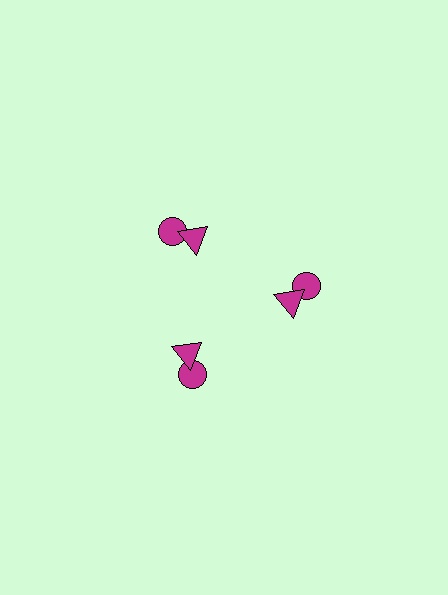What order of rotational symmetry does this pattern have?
This pattern has 3-fold rotational symmetry.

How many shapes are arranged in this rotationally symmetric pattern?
There are 6 shapes, arranged in 3 groups of 2.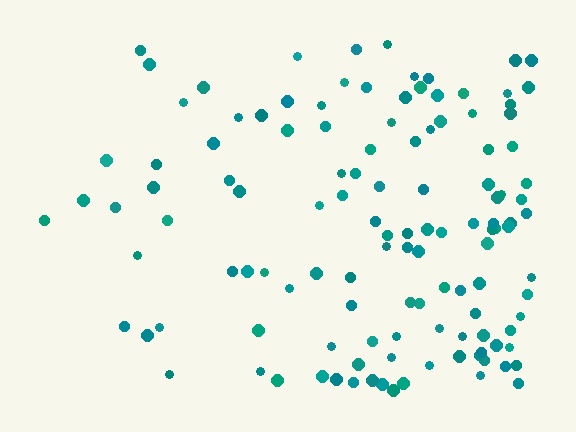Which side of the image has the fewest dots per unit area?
The left.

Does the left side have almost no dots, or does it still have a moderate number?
Still a moderate number, just noticeably fewer than the right.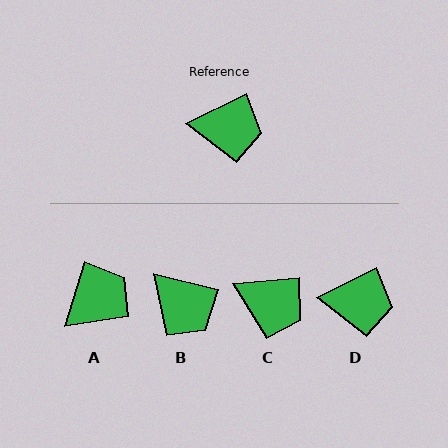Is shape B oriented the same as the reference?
No, it is off by about 40 degrees.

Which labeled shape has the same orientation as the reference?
D.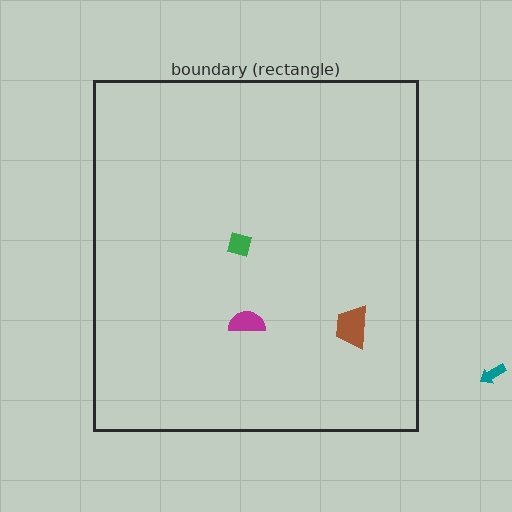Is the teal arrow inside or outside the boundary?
Outside.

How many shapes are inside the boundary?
3 inside, 1 outside.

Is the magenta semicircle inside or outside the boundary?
Inside.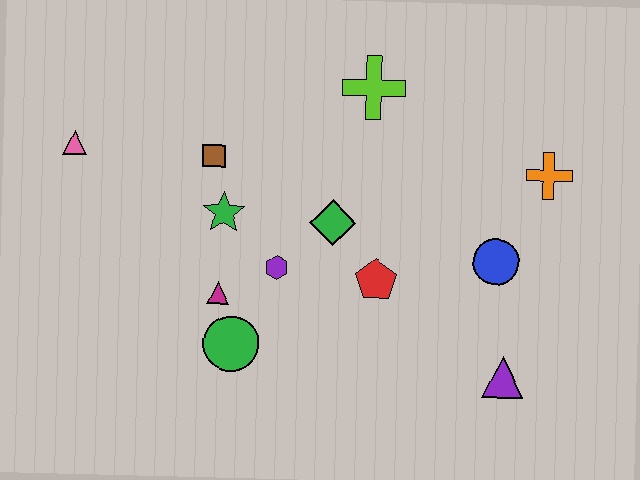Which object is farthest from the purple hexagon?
The orange cross is farthest from the purple hexagon.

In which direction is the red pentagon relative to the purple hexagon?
The red pentagon is to the right of the purple hexagon.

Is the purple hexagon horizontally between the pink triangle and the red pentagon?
Yes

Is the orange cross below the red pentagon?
No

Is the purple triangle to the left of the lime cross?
No